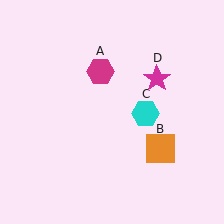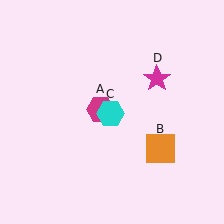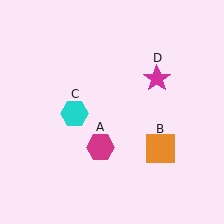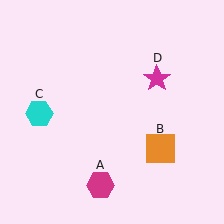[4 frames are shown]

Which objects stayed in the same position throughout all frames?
Orange square (object B) and magenta star (object D) remained stationary.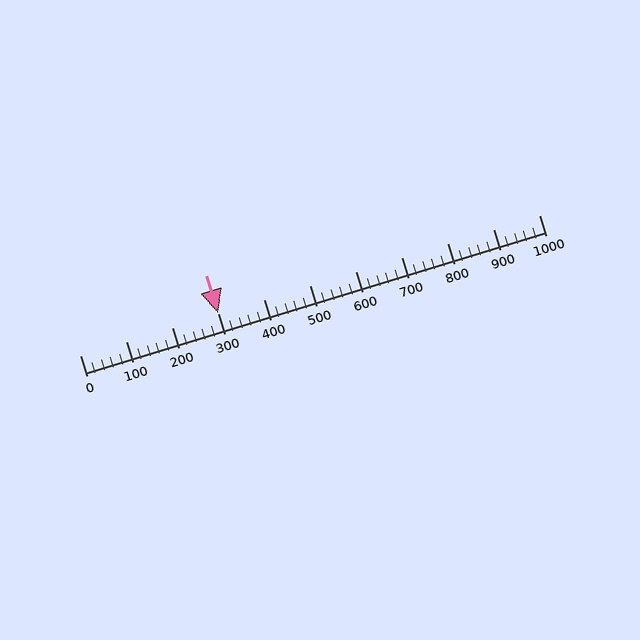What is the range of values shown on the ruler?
The ruler shows values from 0 to 1000.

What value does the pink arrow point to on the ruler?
The pink arrow points to approximately 300.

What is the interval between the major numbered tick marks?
The major tick marks are spaced 100 units apart.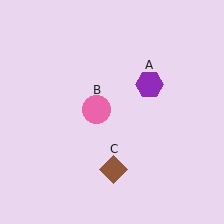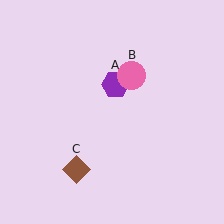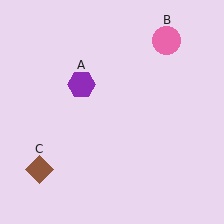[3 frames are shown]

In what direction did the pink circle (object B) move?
The pink circle (object B) moved up and to the right.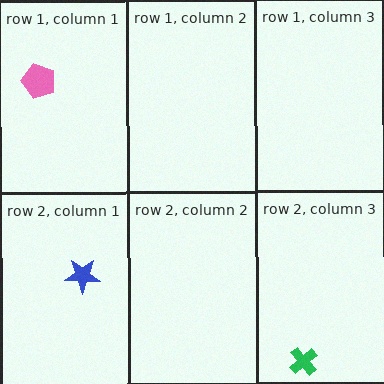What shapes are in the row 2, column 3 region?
The green cross.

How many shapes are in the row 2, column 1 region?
1.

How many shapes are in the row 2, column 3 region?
1.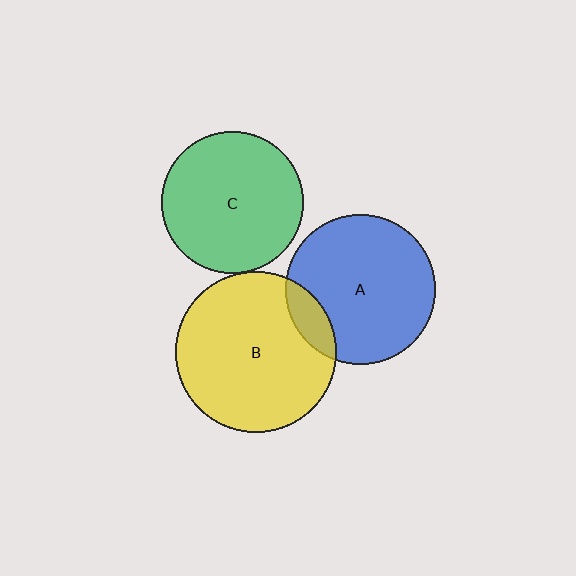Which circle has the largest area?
Circle B (yellow).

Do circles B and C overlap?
Yes.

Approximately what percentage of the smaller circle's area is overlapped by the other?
Approximately 5%.